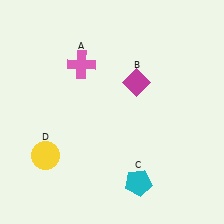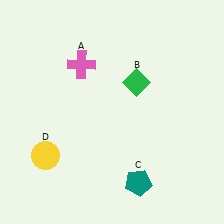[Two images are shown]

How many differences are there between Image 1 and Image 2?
There are 2 differences between the two images.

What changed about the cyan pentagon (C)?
In Image 1, C is cyan. In Image 2, it changed to teal.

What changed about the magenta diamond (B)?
In Image 1, B is magenta. In Image 2, it changed to green.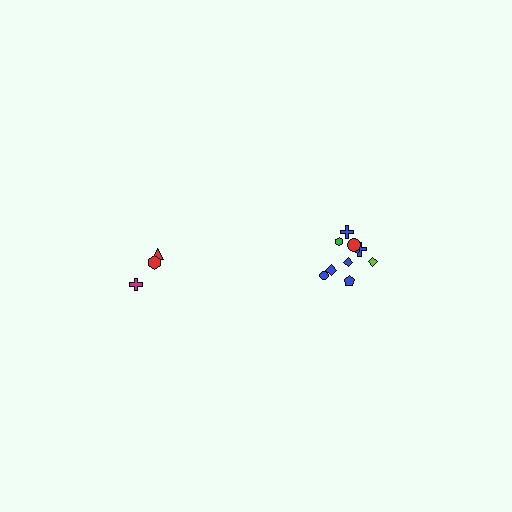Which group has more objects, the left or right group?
The right group.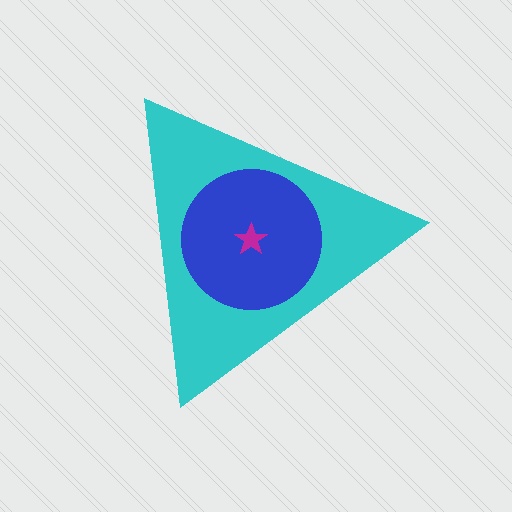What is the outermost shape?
The cyan triangle.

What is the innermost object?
The magenta star.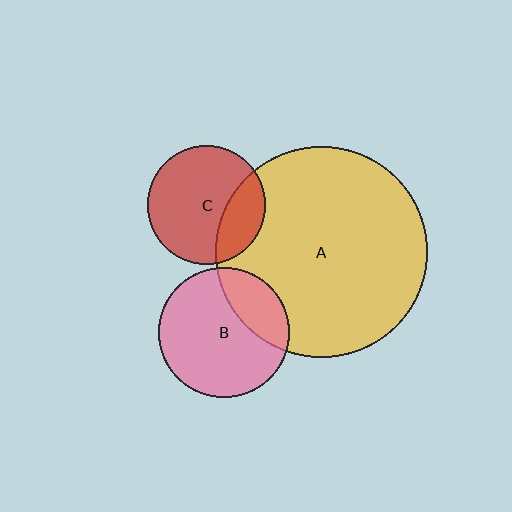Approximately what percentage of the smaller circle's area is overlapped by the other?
Approximately 25%.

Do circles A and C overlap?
Yes.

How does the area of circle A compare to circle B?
Approximately 2.6 times.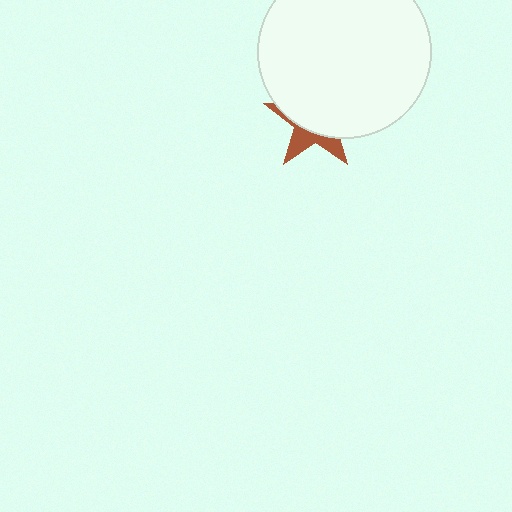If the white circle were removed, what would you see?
You would see the complete brown star.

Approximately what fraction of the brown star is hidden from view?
Roughly 67% of the brown star is hidden behind the white circle.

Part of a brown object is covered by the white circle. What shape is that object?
It is a star.